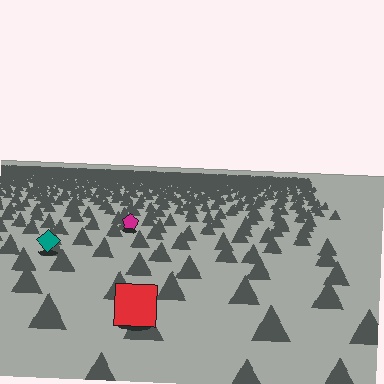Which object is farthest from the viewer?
The magenta pentagon is farthest from the viewer. It appears smaller and the ground texture around it is denser.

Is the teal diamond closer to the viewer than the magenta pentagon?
Yes. The teal diamond is closer — you can tell from the texture gradient: the ground texture is coarser near it.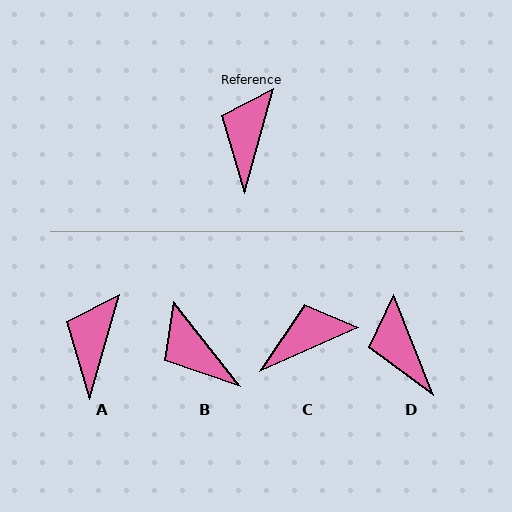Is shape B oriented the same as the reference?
No, it is off by about 54 degrees.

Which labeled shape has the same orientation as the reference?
A.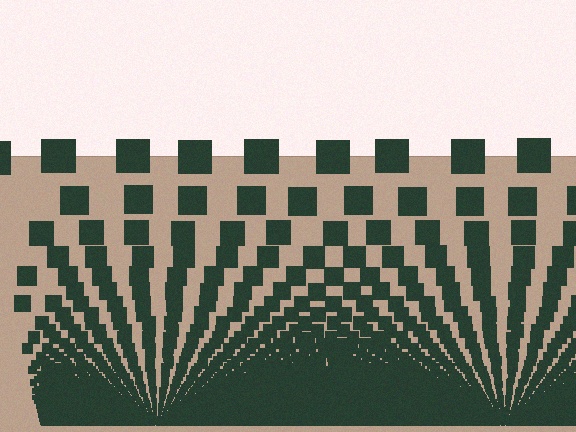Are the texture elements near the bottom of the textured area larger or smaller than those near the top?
Smaller. The gradient is inverted — elements near the bottom are smaller and denser.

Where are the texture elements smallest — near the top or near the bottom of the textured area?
Near the bottom.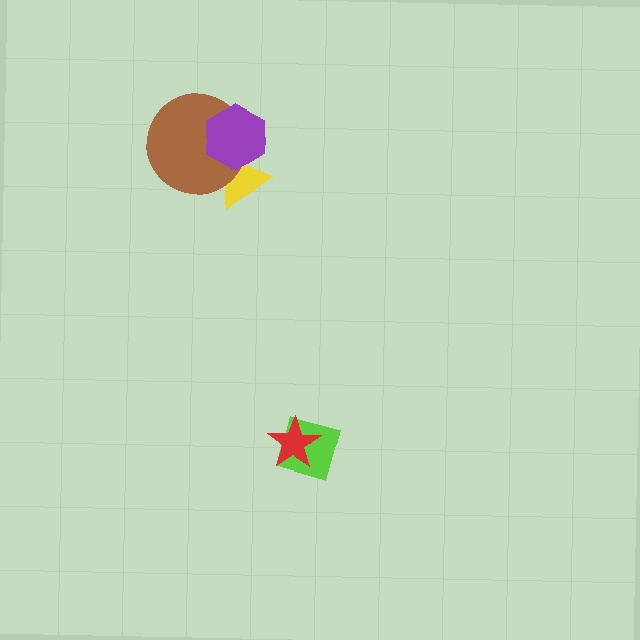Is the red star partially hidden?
No, no other shape covers it.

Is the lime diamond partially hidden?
Yes, it is partially covered by another shape.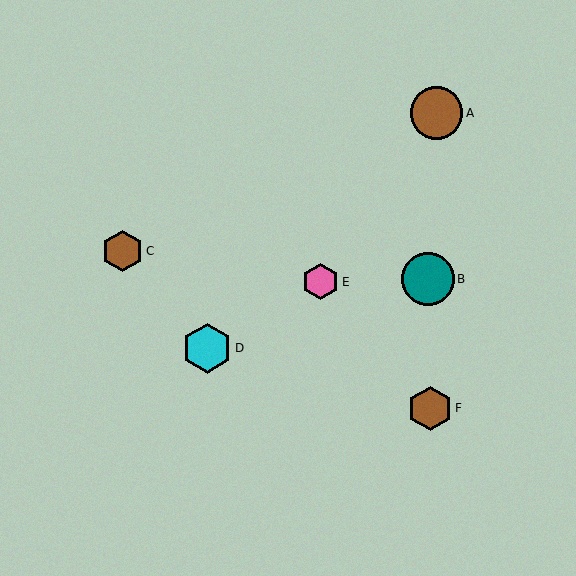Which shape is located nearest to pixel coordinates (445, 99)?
The brown circle (labeled A) at (437, 113) is nearest to that location.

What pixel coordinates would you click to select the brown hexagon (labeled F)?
Click at (430, 408) to select the brown hexagon F.